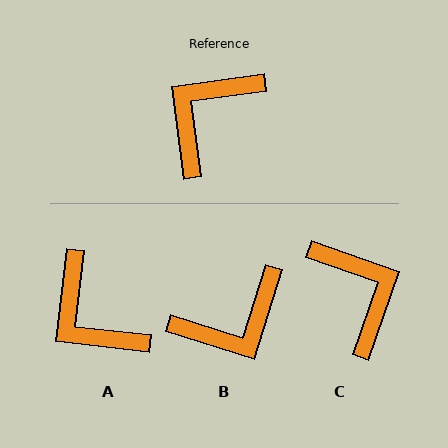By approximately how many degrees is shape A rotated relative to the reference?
Approximately 76 degrees counter-clockwise.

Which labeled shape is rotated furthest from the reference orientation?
B, about 155 degrees away.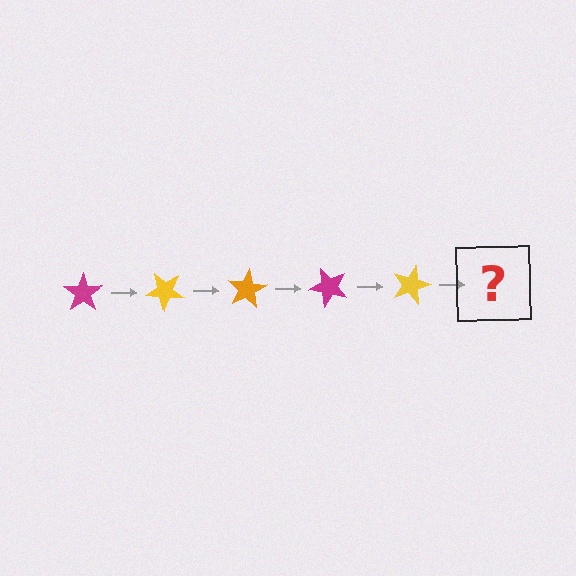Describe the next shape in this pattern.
It should be an orange star, rotated 200 degrees from the start.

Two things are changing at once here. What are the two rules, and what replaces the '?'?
The two rules are that it rotates 40 degrees each step and the color cycles through magenta, yellow, and orange. The '?' should be an orange star, rotated 200 degrees from the start.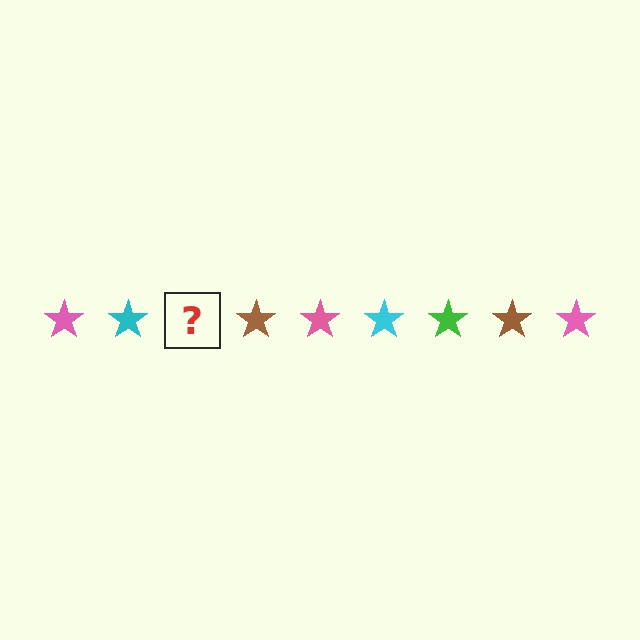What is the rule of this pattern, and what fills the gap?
The rule is that the pattern cycles through pink, cyan, green, brown stars. The gap should be filled with a green star.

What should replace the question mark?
The question mark should be replaced with a green star.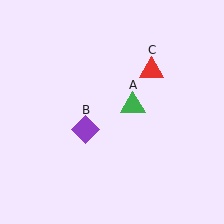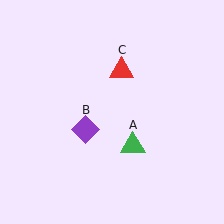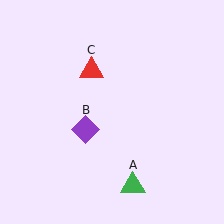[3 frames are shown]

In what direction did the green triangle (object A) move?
The green triangle (object A) moved down.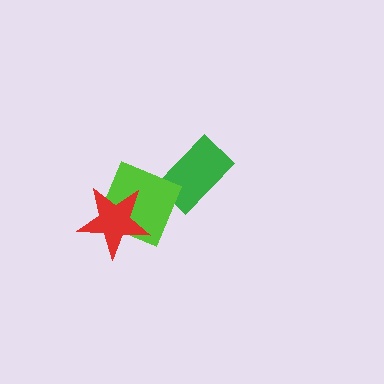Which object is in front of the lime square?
The red star is in front of the lime square.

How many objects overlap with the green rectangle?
0 objects overlap with the green rectangle.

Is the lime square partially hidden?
Yes, it is partially covered by another shape.